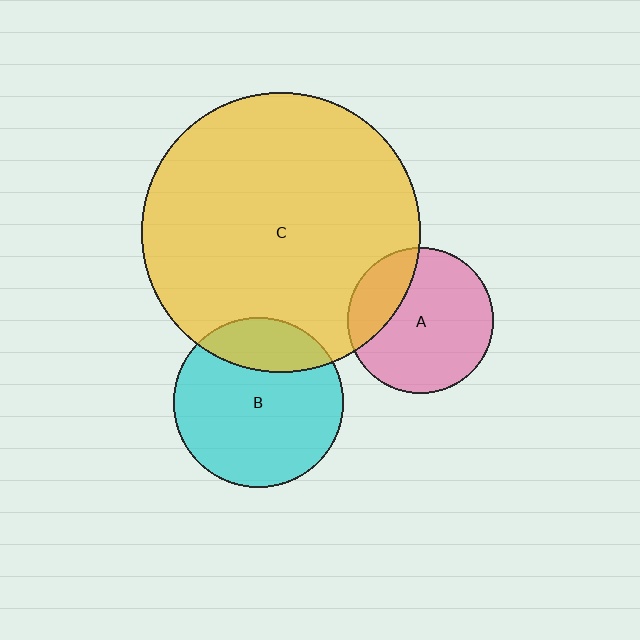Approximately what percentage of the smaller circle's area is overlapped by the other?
Approximately 20%.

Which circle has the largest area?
Circle C (yellow).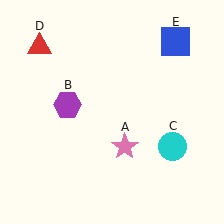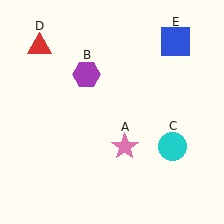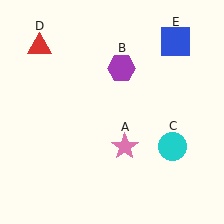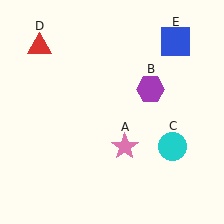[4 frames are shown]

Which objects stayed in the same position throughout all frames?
Pink star (object A) and cyan circle (object C) and red triangle (object D) and blue square (object E) remained stationary.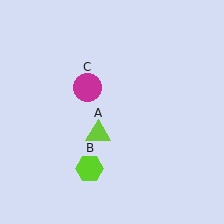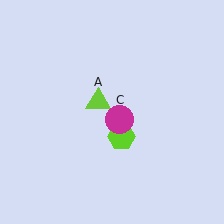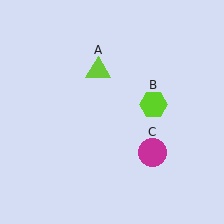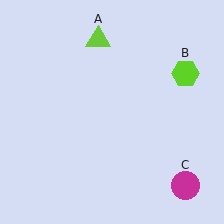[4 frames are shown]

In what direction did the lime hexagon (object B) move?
The lime hexagon (object B) moved up and to the right.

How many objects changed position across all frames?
3 objects changed position: lime triangle (object A), lime hexagon (object B), magenta circle (object C).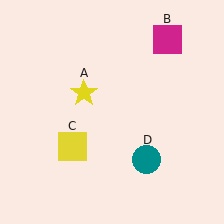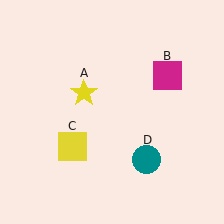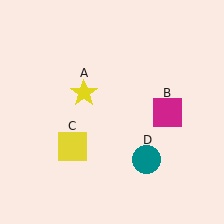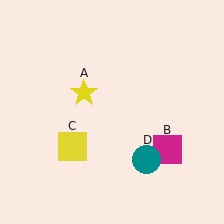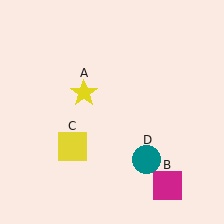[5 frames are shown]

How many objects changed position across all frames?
1 object changed position: magenta square (object B).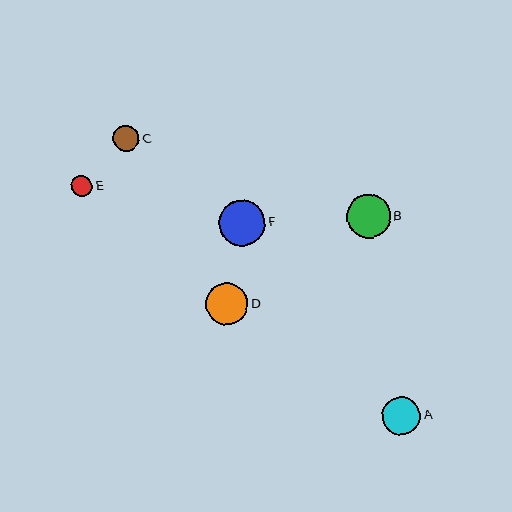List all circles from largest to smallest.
From largest to smallest: F, B, D, A, C, E.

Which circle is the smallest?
Circle E is the smallest with a size of approximately 21 pixels.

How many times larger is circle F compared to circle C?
Circle F is approximately 1.8 times the size of circle C.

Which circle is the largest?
Circle F is the largest with a size of approximately 47 pixels.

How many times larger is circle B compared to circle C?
Circle B is approximately 1.7 times the size of circle C.